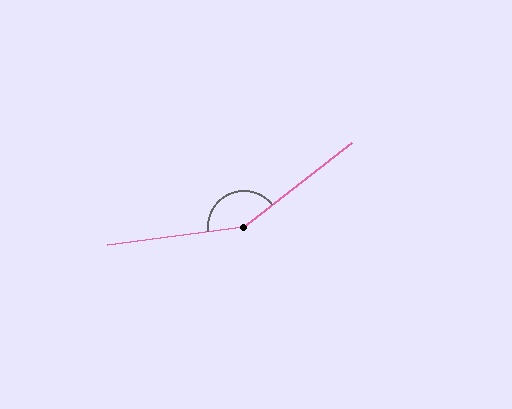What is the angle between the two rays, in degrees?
Approximately 150 degrees.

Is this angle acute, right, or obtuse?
It is obtuse.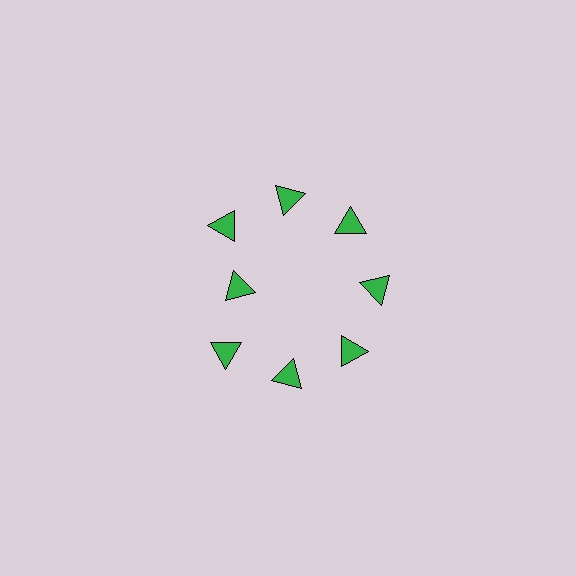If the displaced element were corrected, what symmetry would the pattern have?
It would have 8-fold rotational symmetry — the pattern would map onto itself every 45 degrees.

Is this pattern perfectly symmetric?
No. The 8 green triangles are arranged in a ring, but one element near the 9 o'clock position is pulled inward toward the center, breaking the 8-fold rotational symmetry.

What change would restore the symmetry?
The symmetry would be restored by moving it outward, back onto the ring so that all 8 triangles sit at equal angles and equal distance from the center.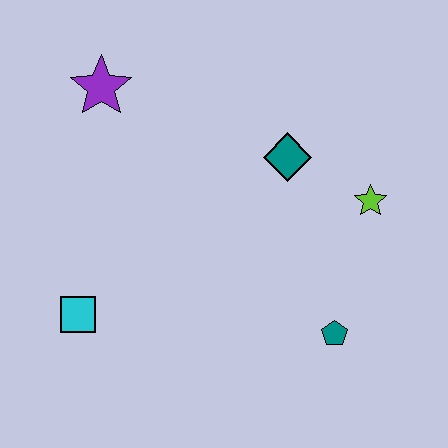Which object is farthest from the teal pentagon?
The purple star is farthest from the teal pentagon.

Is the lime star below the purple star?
Yes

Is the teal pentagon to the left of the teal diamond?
No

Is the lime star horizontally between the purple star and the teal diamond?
No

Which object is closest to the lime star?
The teal diamond is closest to the lime star.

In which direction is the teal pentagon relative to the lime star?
The teal pentagon is below the lime star.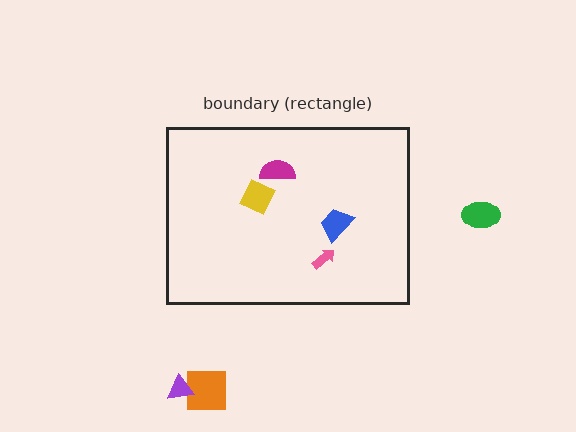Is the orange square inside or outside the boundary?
Outside.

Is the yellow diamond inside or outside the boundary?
Inside.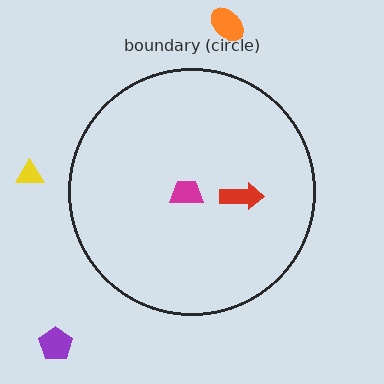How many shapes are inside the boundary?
2 inside, 3 outside.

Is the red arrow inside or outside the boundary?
Inside.